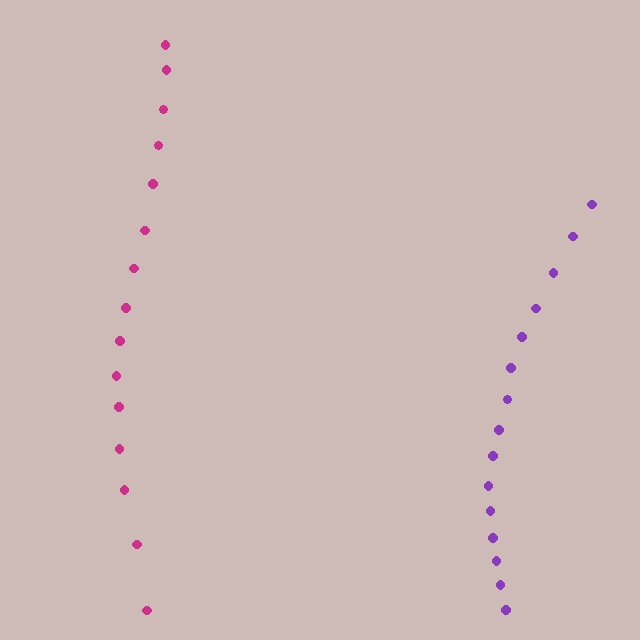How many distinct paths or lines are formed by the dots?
There are 2 distinct paths.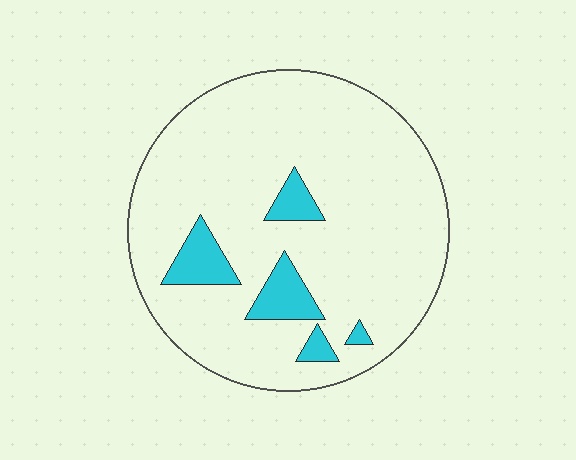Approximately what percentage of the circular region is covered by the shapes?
Approximately 10%.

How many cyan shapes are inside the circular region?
5.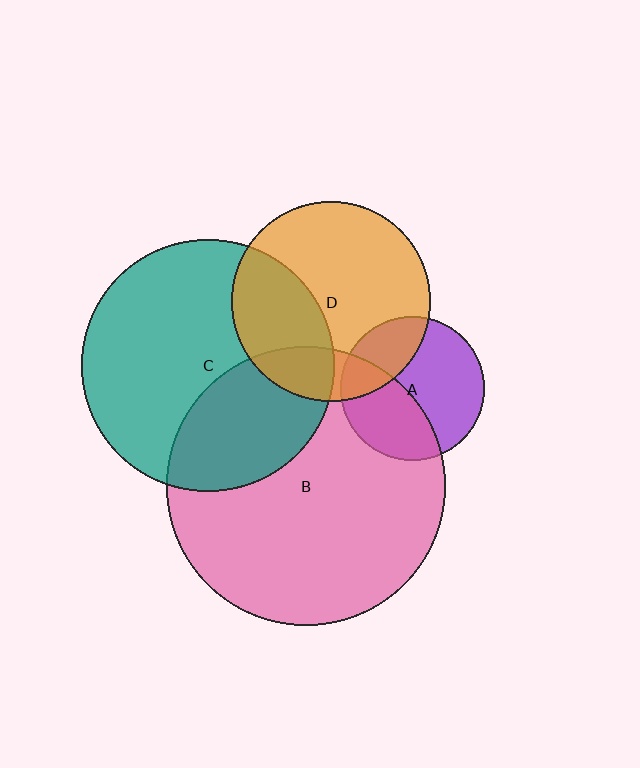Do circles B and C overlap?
Yes.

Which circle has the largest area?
Circle B (pink).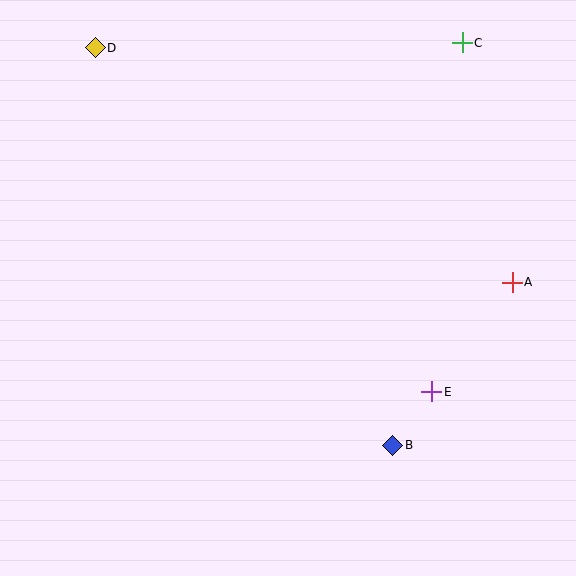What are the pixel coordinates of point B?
Point B is at (393, 445).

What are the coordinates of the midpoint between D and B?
The midpoint between D and B is at (244, 247).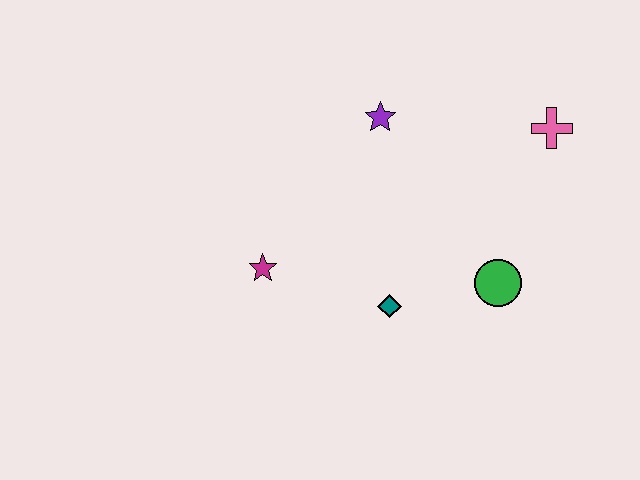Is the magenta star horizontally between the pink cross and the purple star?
No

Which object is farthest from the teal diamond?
The pink cross is farthest from the teal diamond.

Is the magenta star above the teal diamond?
Yes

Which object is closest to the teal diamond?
The green circle is closest to the teal diamond.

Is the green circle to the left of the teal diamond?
No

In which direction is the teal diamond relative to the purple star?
The teal diamond is below the purple star.